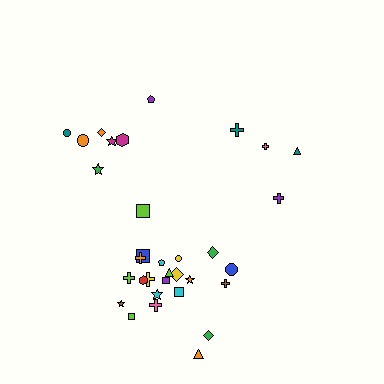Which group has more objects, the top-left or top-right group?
The top-left group.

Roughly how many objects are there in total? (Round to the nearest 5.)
Roughly 35 objects in total.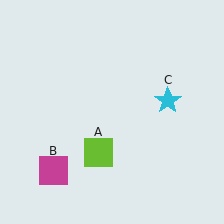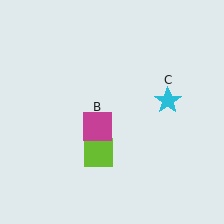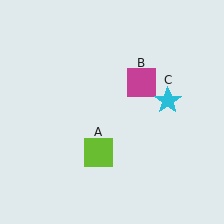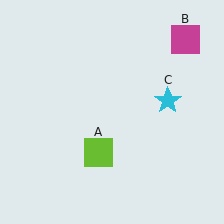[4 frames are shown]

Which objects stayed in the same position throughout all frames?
Lime square (object A) and cyan star (object C) remained stationary.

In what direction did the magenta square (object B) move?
The magenta square (object B) moved up and to the right.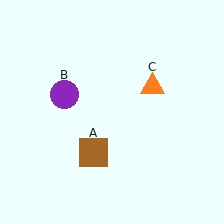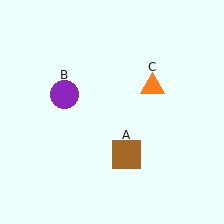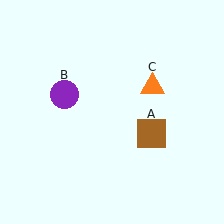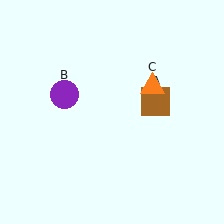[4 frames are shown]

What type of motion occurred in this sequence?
The brown square (object A) rotated counterclockwise around the center of the scene.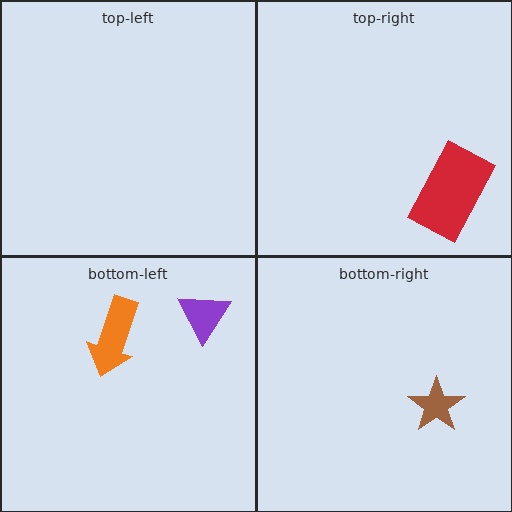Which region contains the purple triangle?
The bottom-left region.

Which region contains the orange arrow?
The bottom-left region.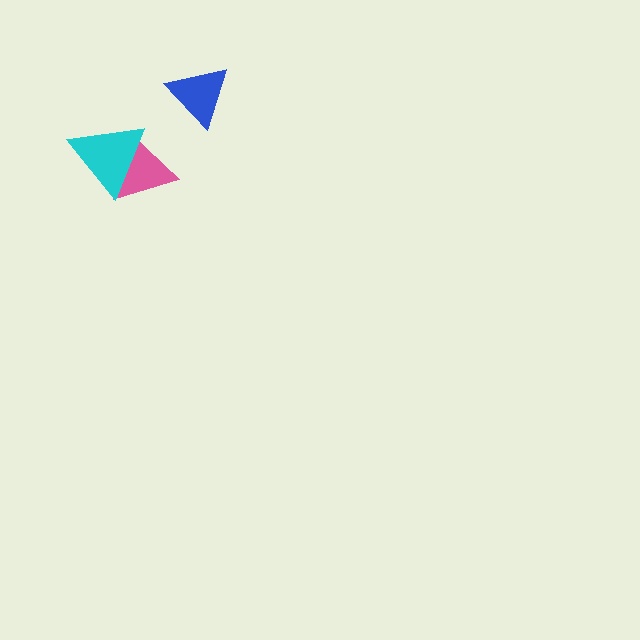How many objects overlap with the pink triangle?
1 object overlaps with the pink triangle.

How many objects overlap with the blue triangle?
0 objects overlap with the blue triangle.